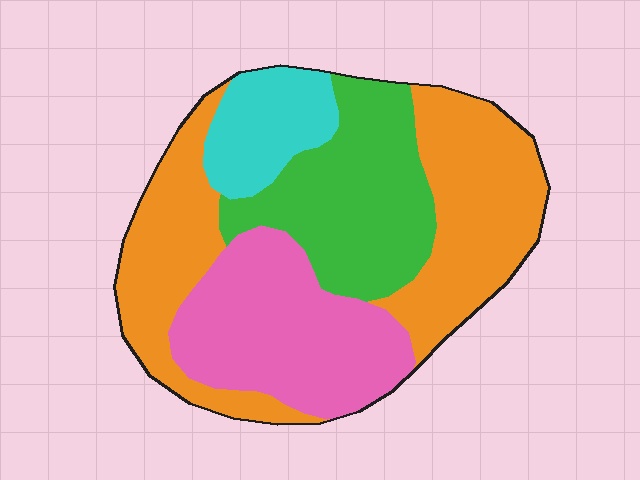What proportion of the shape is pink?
Pink takes up between a sixth and a third of the shape.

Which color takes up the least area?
Cyan, at roughly 10%.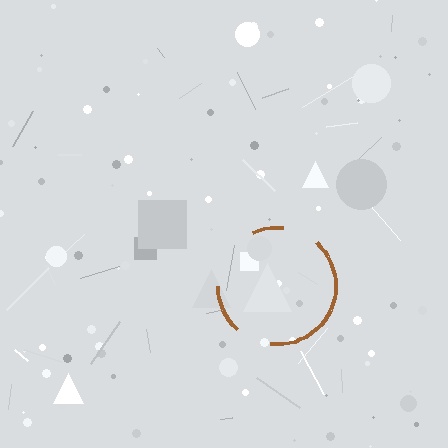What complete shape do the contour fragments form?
The contour fragments form a circle.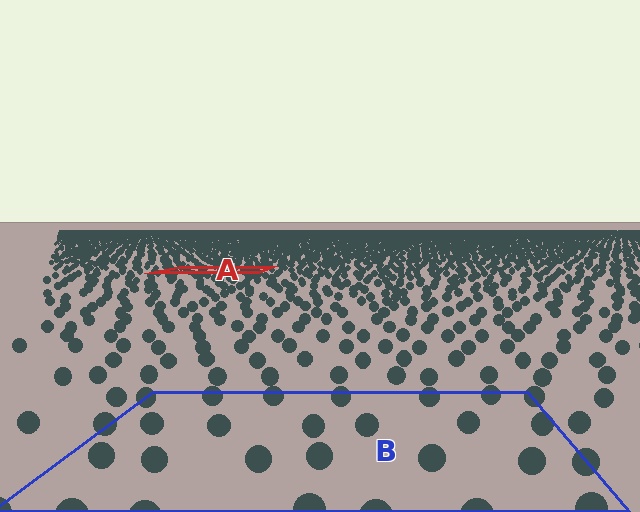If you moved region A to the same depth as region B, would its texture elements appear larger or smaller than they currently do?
They would appear larger. At a closer depth, the same texture elements are projected at a bigger on-screen size.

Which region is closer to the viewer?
Region B is closer. The texture elements there are larger and more spread out.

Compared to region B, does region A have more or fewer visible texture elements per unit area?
Region A has more texture elements per unit area — they are packed more densely because it is farther away.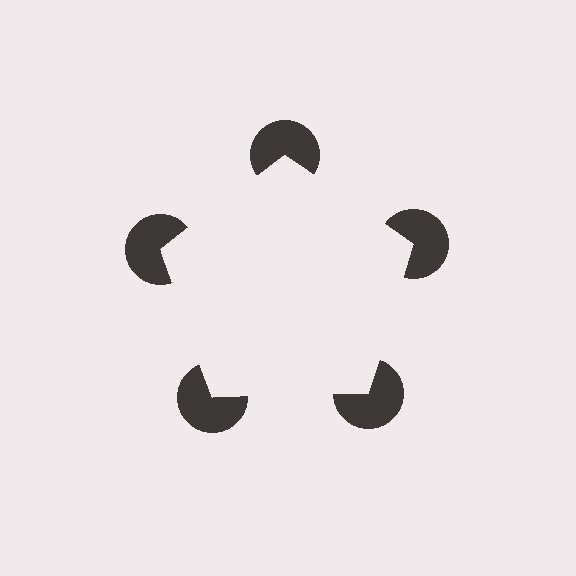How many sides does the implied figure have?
5 sides.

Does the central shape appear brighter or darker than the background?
It typically appears slightly brighter than the background, even though no actual brightness change is drawn.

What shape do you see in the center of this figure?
An illusory pentagon — its edges are inferred from the aligned wedge cuts in the pac-man discs, not physically drawn.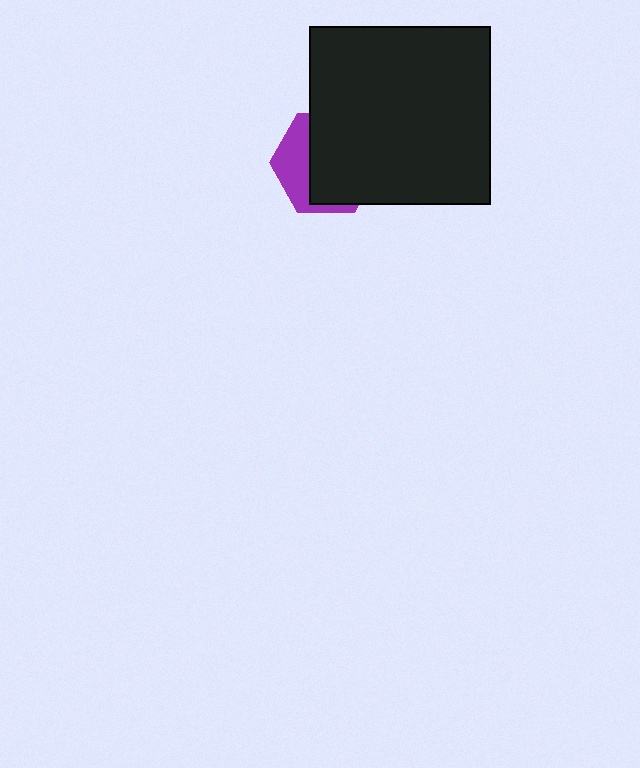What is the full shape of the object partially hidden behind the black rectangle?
The partially hidden object is a purple hexagon.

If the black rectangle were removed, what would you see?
You would see the complete purple hexagon.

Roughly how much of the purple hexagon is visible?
A small part of it is visible (roughly 35%).